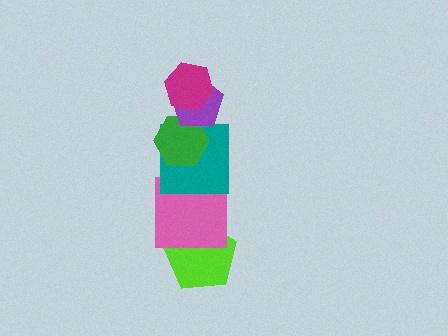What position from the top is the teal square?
The teal square is 4th from the top.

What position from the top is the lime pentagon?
The lime pentagon is 6th from the top.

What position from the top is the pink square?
The pink square is 5th from the top.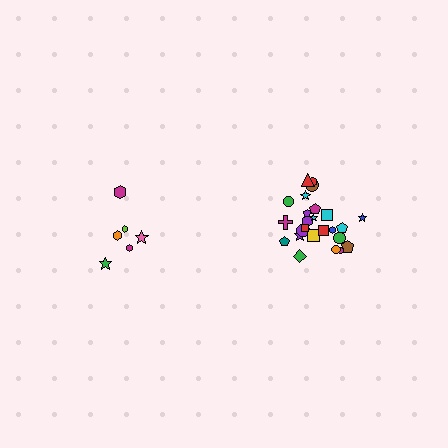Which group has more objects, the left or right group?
The right group.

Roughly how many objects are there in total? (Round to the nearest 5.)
Roughly 30 objects in total.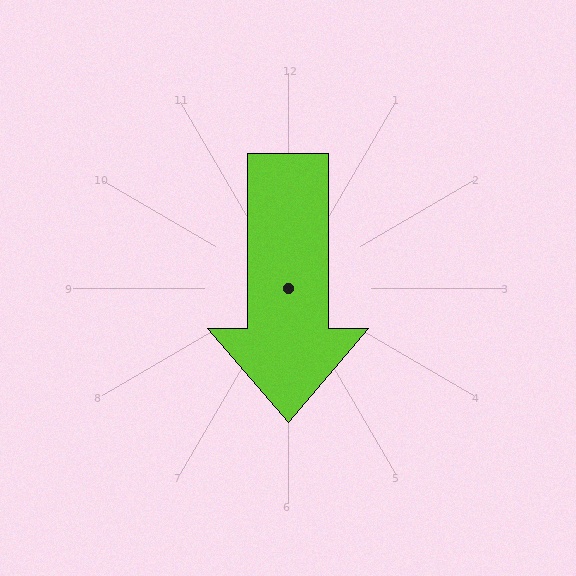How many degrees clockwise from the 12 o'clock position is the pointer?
Approximately 180 degrees.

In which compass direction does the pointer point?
South.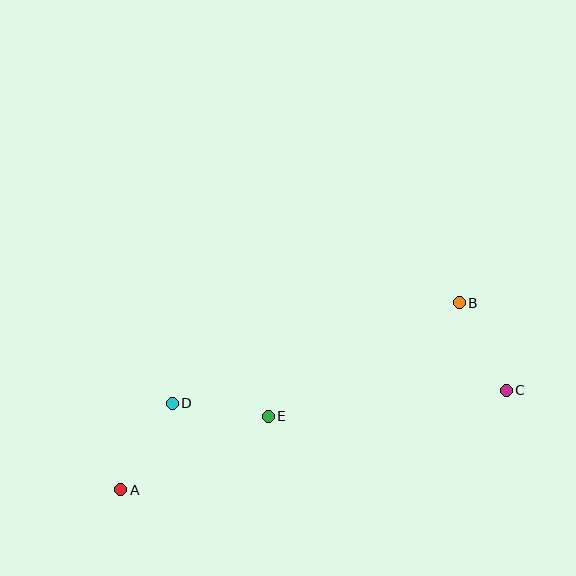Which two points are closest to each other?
Points D and E are closest to each other.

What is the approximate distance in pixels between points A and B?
The distance between A and B is approximately 387 pixels.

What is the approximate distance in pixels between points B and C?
The distance between B and C is approximately 99 pixels.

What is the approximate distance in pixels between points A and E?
The distance between A and E is approximately 165 pixels.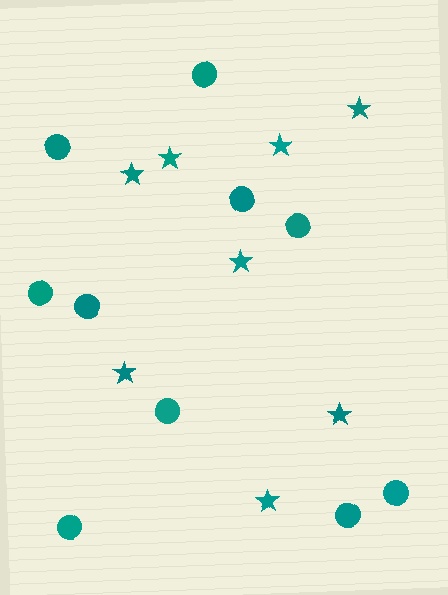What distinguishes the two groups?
There are 2 groups: one group of circles (10) and one group of stars (8).